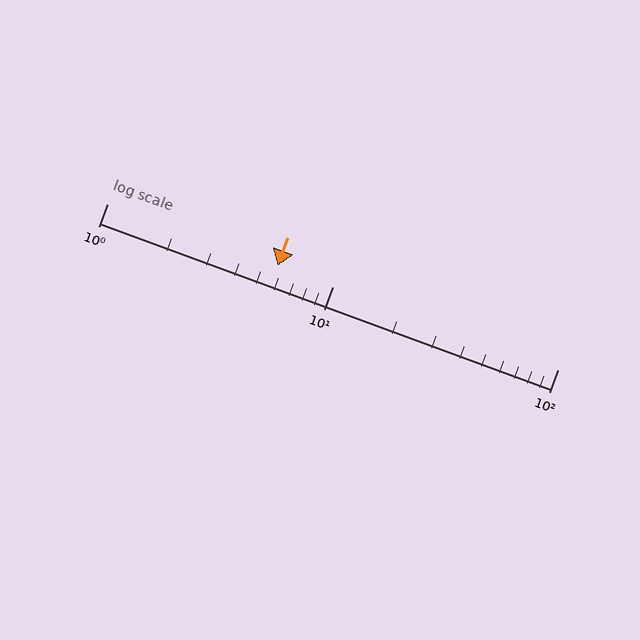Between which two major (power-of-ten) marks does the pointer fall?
The pointer is between 1 and 10.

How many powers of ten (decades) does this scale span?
The scale spans 2 decades, from 1 to 100.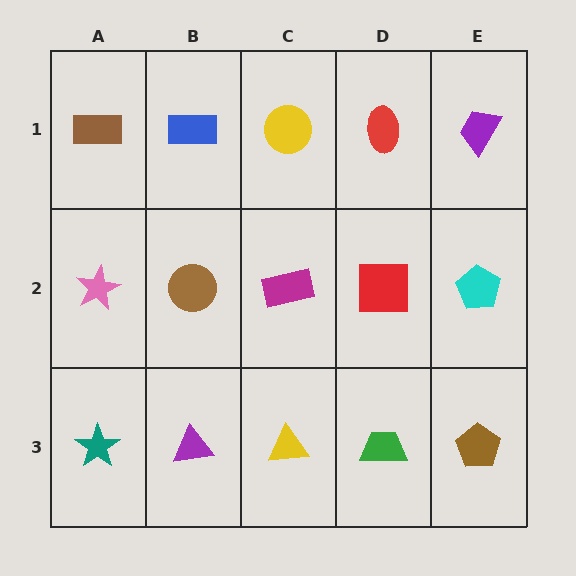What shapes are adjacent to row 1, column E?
A cyan pentagon (row 2, column E), a red ellipse (row 1, column D).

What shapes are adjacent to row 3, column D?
A red square (row 2, column D), a yellow triangle (row 3, column C), a brown pentagon (row 3, column E).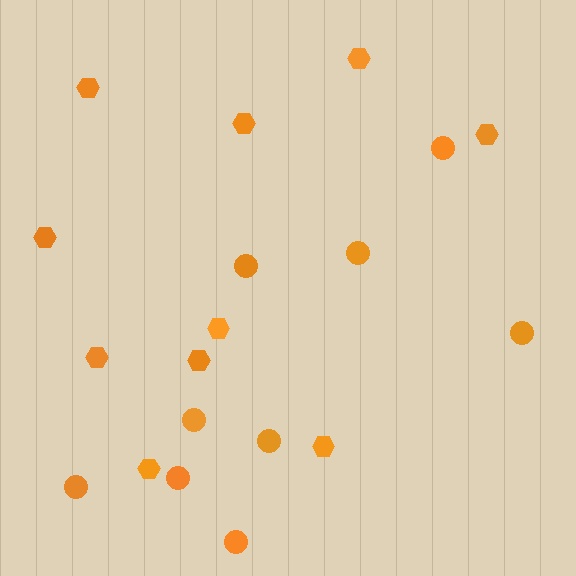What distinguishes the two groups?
There are 2 groups: one group of circles (9) and one group of hexagons (10).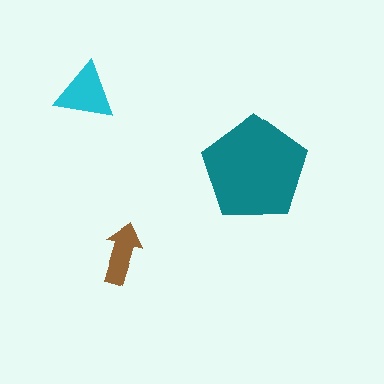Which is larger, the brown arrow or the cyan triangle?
The cyan triangle.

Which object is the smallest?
The brown arrow.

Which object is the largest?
The teal pentagon.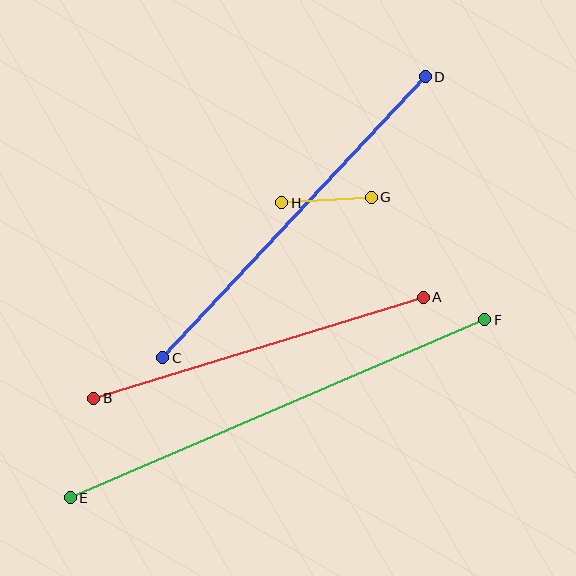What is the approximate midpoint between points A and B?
The midpoint is at approximately (259, 348) pixels.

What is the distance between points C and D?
The distance is approximately 384 pixels.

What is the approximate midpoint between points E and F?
The midpoint is at approximately (278, 409) pixels.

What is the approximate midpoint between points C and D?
The midpoint is at approximately (294, 217) pixels.